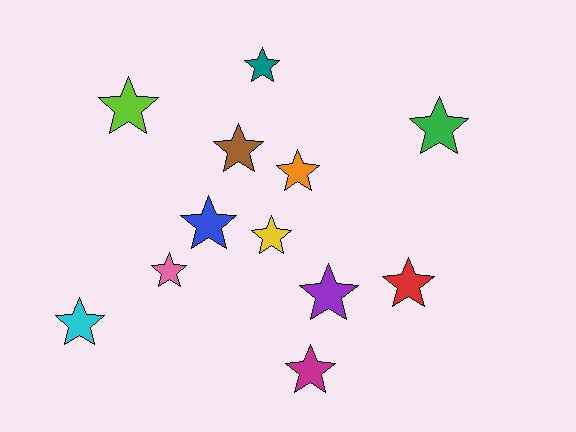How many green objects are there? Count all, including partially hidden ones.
There is 1 green object.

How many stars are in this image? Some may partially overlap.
There are 12 stars.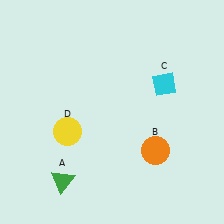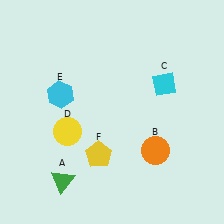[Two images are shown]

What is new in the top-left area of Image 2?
A cyan hexagon (E) was added in the top-left area of Image 2.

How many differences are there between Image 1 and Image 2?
There are 2 differences between the two images.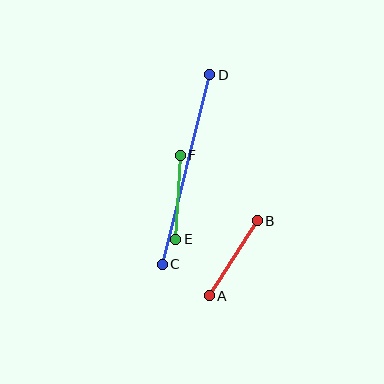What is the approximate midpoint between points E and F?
The midpoint is at approximately (178, 197) pixels.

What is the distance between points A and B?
The distance is approximately 89 pixels.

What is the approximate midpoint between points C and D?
The midpoint is at approximately (186, 169) pixels.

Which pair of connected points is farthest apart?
Points C and D are farthest apart.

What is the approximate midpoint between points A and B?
The midpoint is at approximately (233, 258) pixels.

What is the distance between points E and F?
The distance is approximately 84 pixels.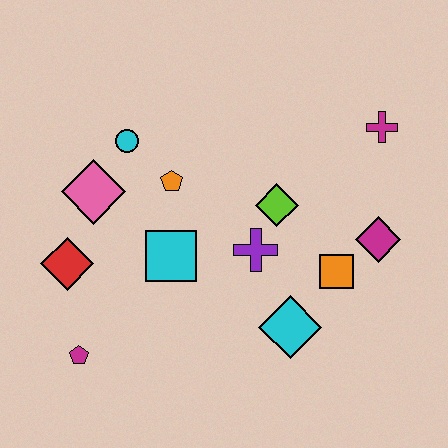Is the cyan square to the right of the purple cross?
No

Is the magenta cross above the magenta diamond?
Yes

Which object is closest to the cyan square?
The orange pentagon is closest to the cyan square.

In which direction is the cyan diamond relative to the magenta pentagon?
The cyan diamond is to the right of the magenta pentagon.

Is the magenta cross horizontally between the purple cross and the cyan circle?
No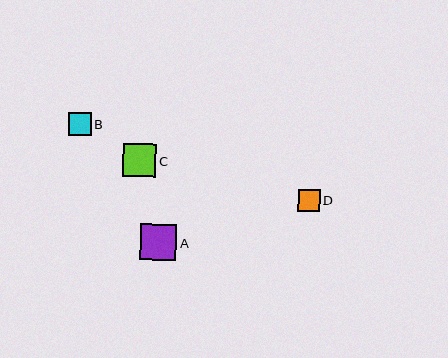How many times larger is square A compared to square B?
Square A is approximately 1.6 times the size of square B.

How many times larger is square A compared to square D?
Square A is approximately 1.6 times the size of square D.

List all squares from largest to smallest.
From largest to smallest: A, C, B, D.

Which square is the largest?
Square A is the largest with a size of approximately 36 pixels.